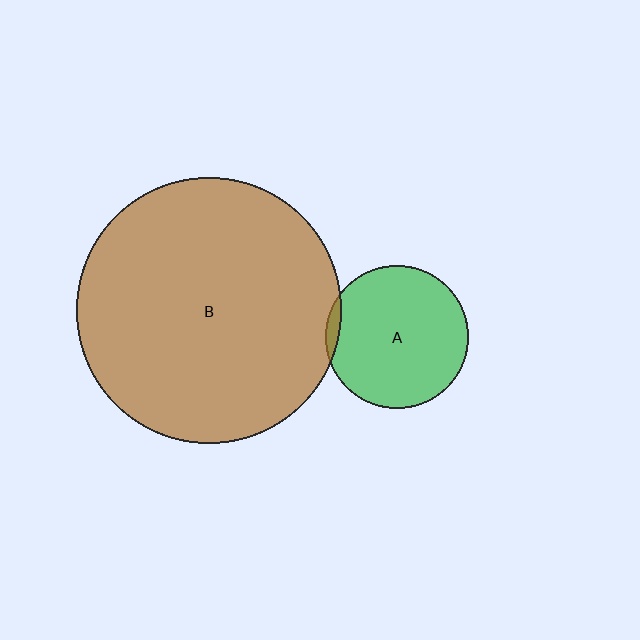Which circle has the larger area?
Circle B (brown).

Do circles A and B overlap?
Yes.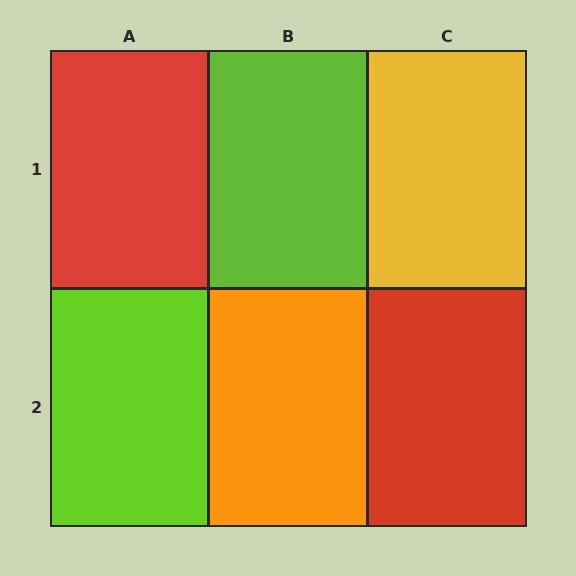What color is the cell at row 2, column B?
Orange.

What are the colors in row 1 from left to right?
Red, lime, yellow.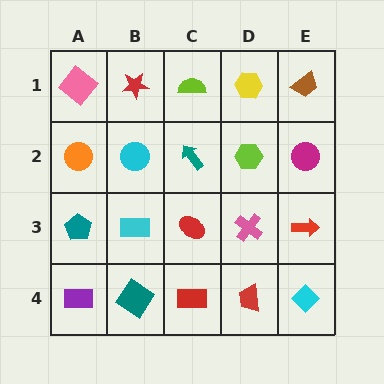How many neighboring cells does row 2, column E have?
3.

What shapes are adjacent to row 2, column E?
A brown trapezoid (row 1, column E), a red arrow (row 3, column E), a lime hexagon (row 2, column D).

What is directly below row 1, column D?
A lime hexagon.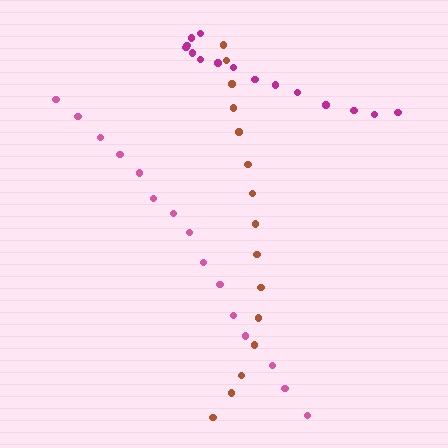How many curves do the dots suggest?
There are 3 distinct paths.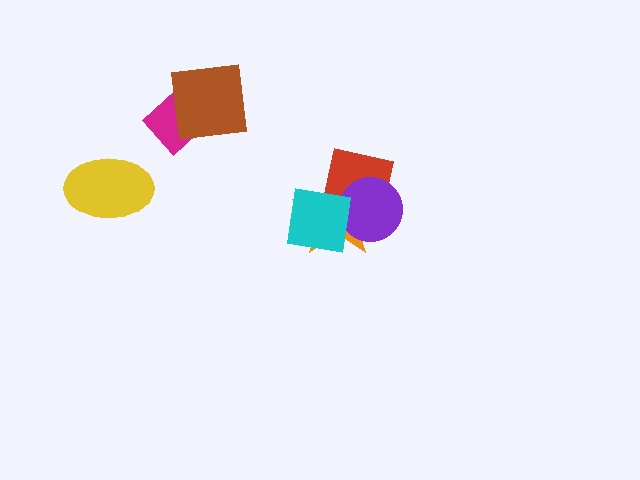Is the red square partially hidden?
Yes, it is partially covered by another shape.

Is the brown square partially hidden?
No, no other shape covers it.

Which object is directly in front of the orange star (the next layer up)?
The red square is directly in front of the orange star.